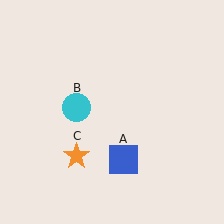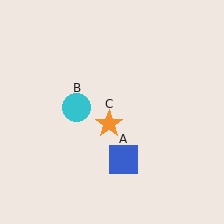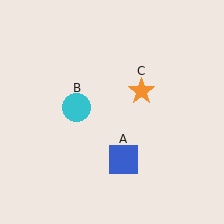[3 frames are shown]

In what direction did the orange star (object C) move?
The orange star (object C) moved up and to the right.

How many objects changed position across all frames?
1 object changed position: orange star (object C).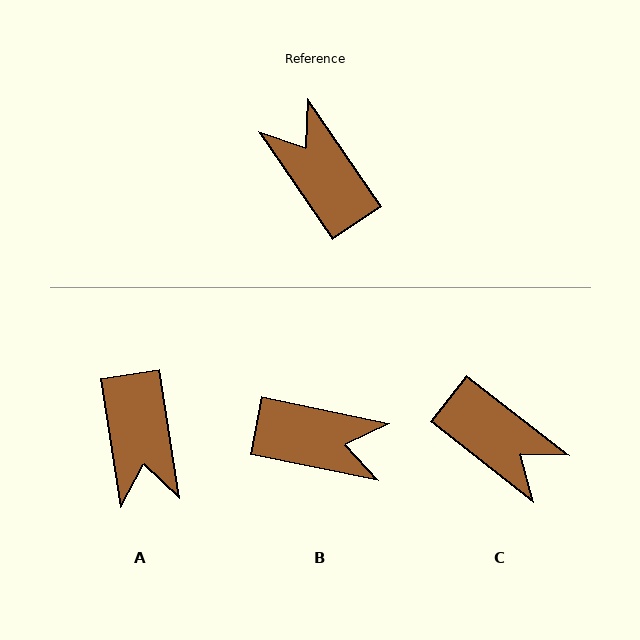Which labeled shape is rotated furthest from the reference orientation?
C, about 162 degrees away.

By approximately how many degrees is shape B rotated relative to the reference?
Approximately 136 degrees clockwise.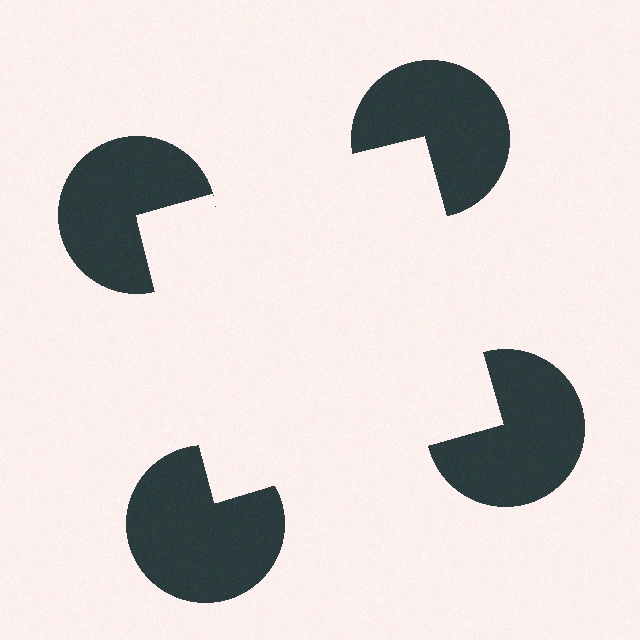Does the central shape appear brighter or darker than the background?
It typically appears slightly brighter than the background, even though no actual brightness change is drawn.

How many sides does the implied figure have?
4 sides.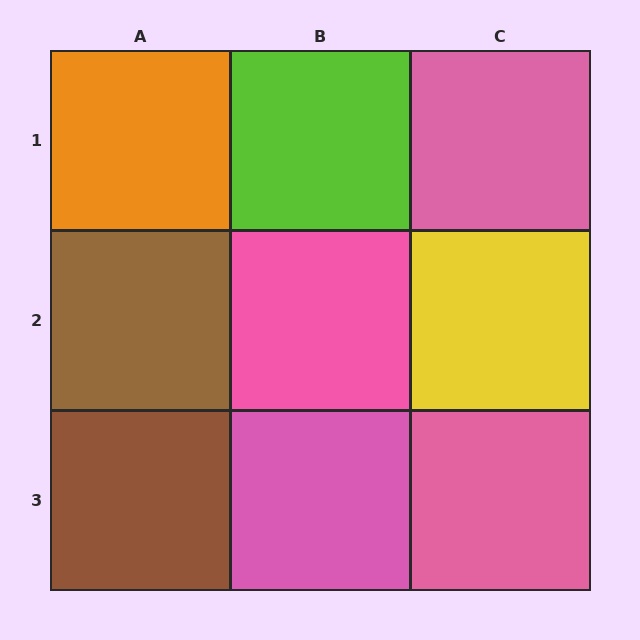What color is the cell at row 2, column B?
Pink.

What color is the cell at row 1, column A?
Orange.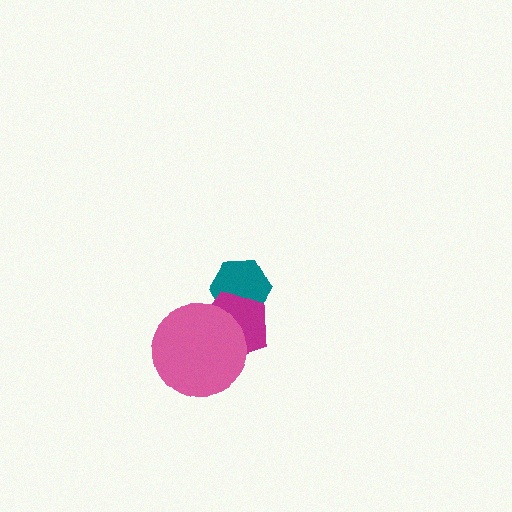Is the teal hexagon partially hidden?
Yes, it is partially covered by another shape.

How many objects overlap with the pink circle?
1 object overlaps with the pink circle.